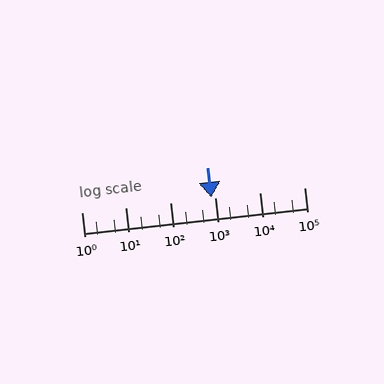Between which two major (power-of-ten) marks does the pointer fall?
The pointer is between 100 and 1000.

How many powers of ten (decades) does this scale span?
The scale spans 5 decades, from 1 to 100000.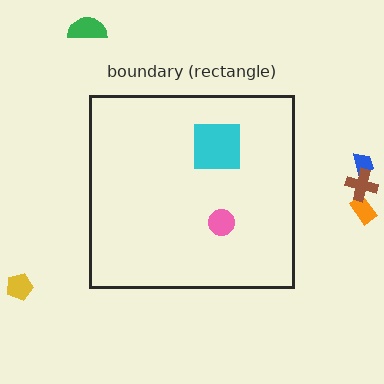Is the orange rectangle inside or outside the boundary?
Outside.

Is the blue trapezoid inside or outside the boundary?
Outside.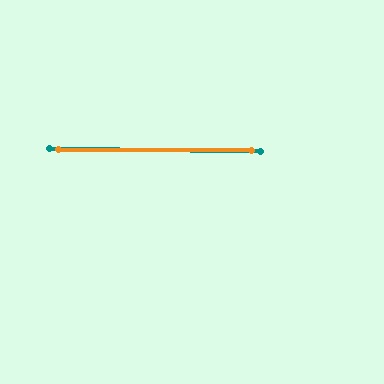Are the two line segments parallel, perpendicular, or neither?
Parallel — their directions differ by only 0.5°.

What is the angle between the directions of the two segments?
Approximately 0 degrees.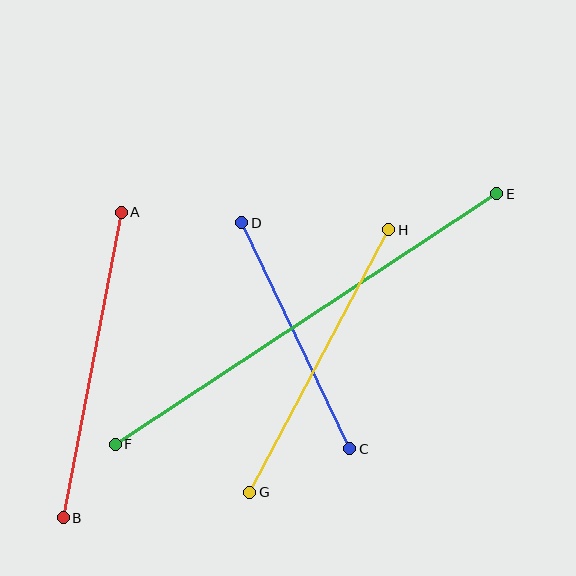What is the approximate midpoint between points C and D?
The midpoint is at approximately (296, 336) pixels.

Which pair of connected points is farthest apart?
Points E and F are farthest apart.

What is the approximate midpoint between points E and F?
The midpoint is at approximately (306, 319) pixels.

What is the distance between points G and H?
The distance is approximately 297 pixels.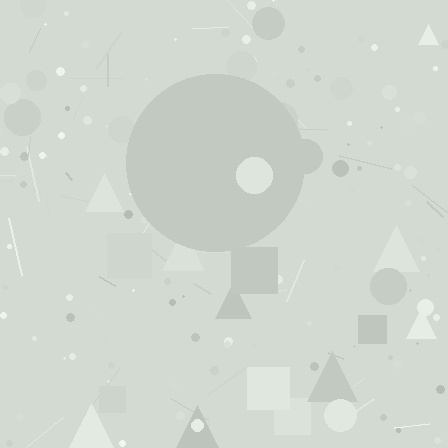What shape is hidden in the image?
A circle is hidden in the image.